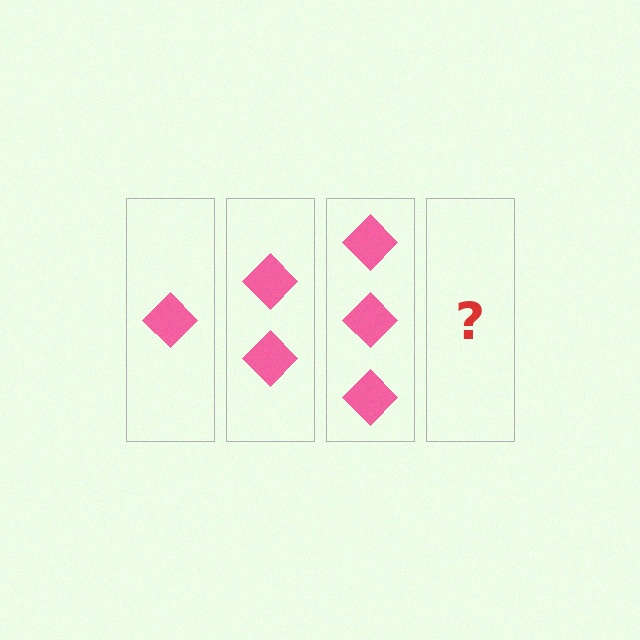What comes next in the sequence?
The next element should be 4 diamonds.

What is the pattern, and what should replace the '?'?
The pattern is that each step adds one more diamond. The '?' should be 4 diamonds.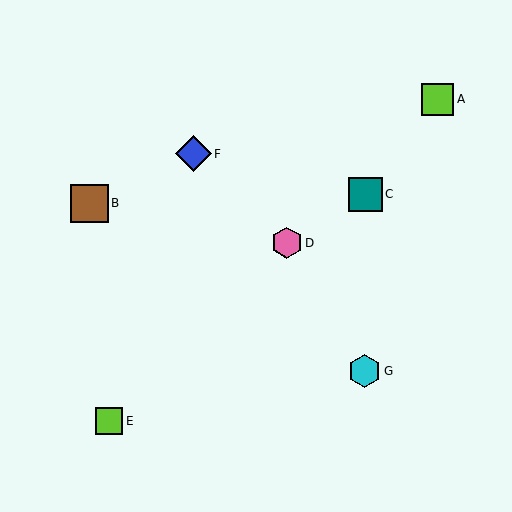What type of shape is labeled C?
Shape C is a teal square.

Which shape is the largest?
The brown square (labeled B) is the largest.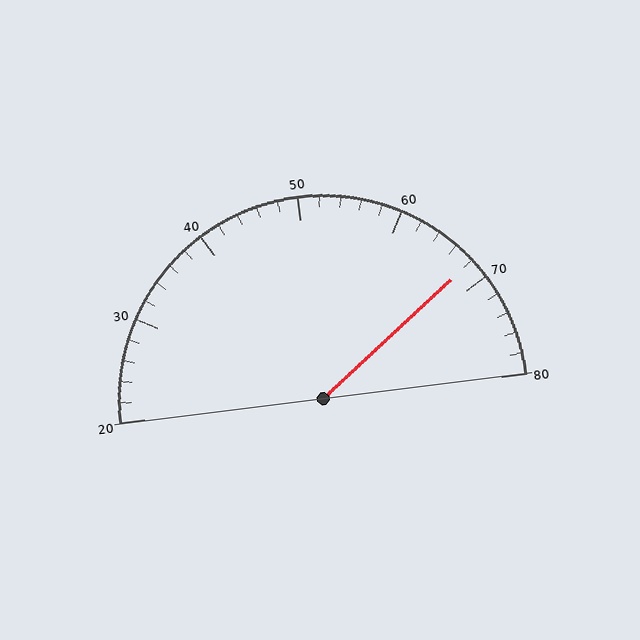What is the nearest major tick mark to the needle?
The nearest major tick mark is 70.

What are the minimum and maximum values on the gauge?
The gauge ranges from 20 to 80.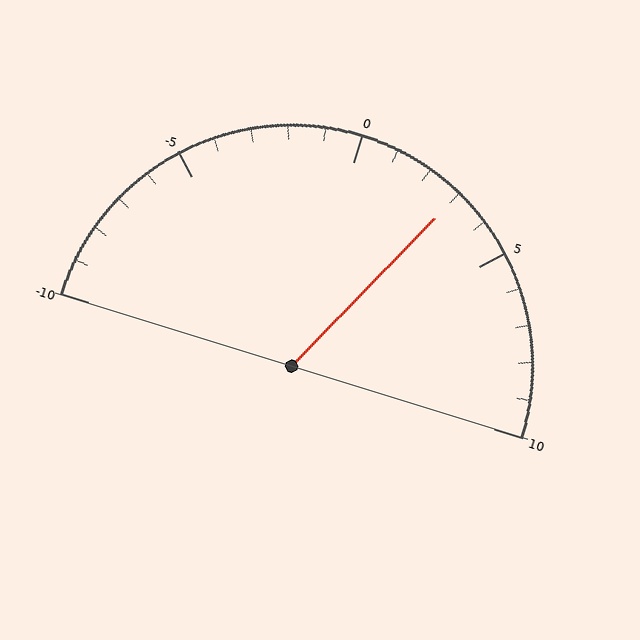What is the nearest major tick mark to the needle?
The nearest major tick mark is 5.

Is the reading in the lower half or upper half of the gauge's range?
The reading is in the upper half of the range (-10 to 10).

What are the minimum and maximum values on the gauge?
The gauge ranges from -10 to 10.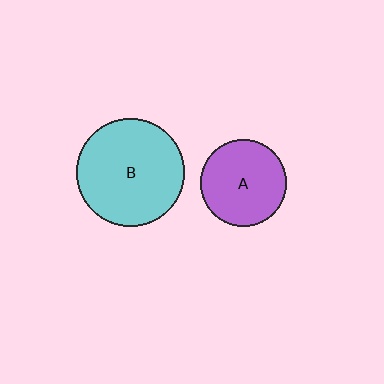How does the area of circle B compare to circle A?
Approximately 1.5 times.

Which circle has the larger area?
Circle B (cyan).